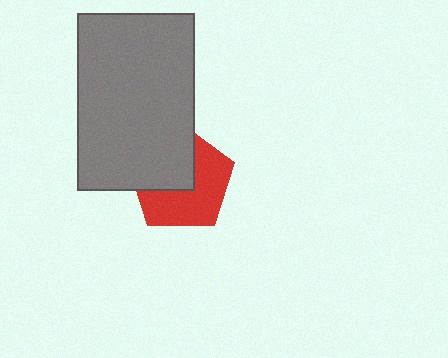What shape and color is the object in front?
The object in front is a gray rectangle.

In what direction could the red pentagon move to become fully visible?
The red pentagon could move toward the lower-right. That would shift it out from behind the gray rectangle entirely.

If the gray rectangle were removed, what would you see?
You would see the complete red pentagon.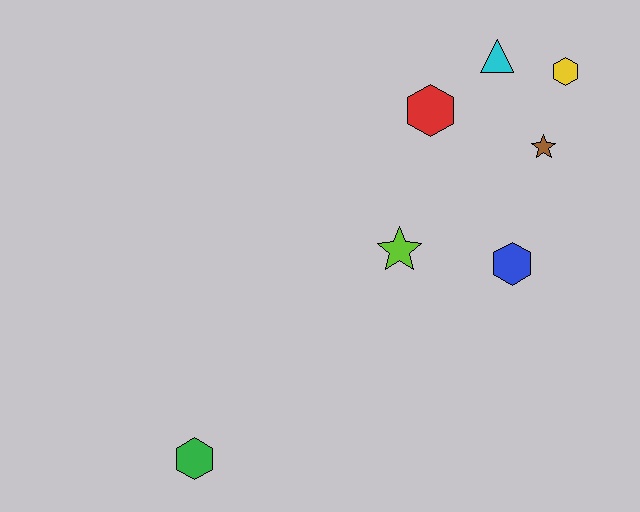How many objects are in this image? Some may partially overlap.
There are 7 objects.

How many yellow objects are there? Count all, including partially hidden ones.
There is 1 yellow object.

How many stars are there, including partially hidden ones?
There are 2 stars.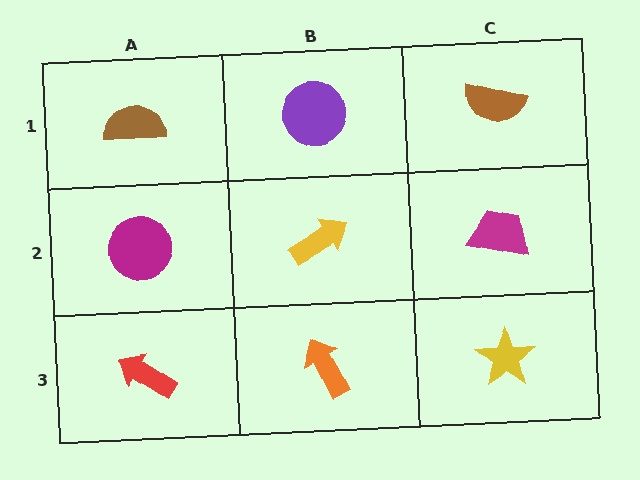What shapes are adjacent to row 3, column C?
A magenta trapezoid (row 2, column C), an orange arrow (row 3, column B).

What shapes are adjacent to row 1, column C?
A magenta trapezoid (row 2, column C), a purple circle (row 1, column B).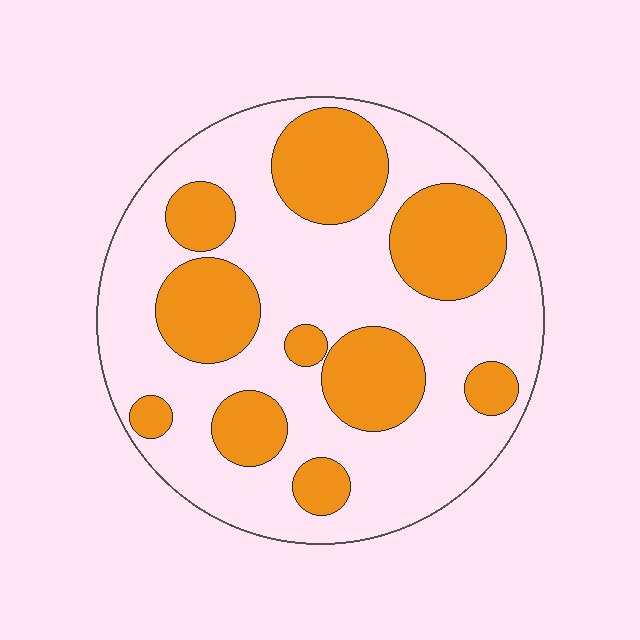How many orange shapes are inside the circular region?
10.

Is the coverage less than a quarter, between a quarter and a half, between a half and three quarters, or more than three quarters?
Between a quarter and a half.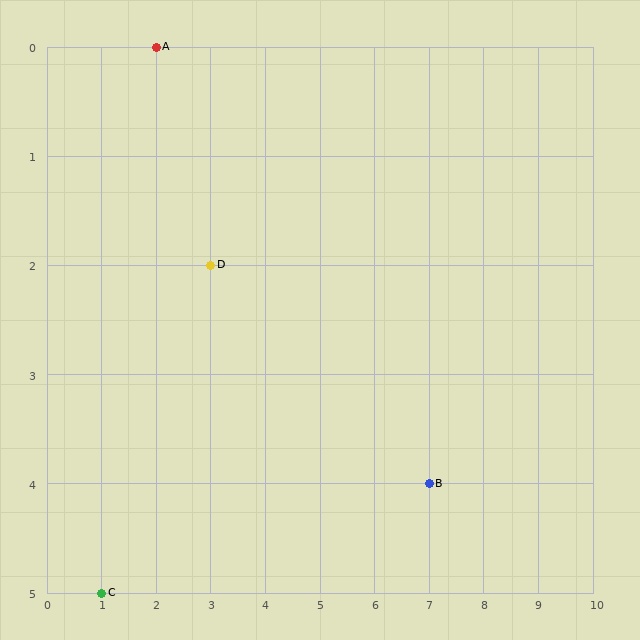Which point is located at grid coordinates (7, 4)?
Point B is at (7, 4).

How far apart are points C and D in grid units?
Points C and D are 2 columns and 3 rows apart (about 3.6 grid units diagonally).